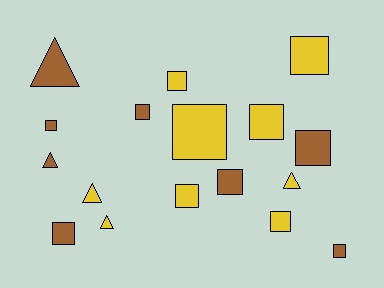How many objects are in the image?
There are 17 objects.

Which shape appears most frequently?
Square, with 12 objects.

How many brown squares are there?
There are 6 brown squares.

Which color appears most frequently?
Yellow, with 9 objects.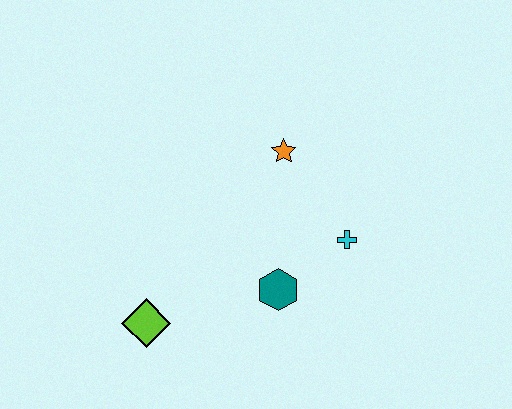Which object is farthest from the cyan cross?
The lime diamond is farthest from the cyan cross.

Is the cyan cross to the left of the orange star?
No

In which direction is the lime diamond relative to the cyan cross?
The lime diamond is to the left of the cyan cross.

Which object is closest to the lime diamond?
The teal hexagon is closest to the lime diamond.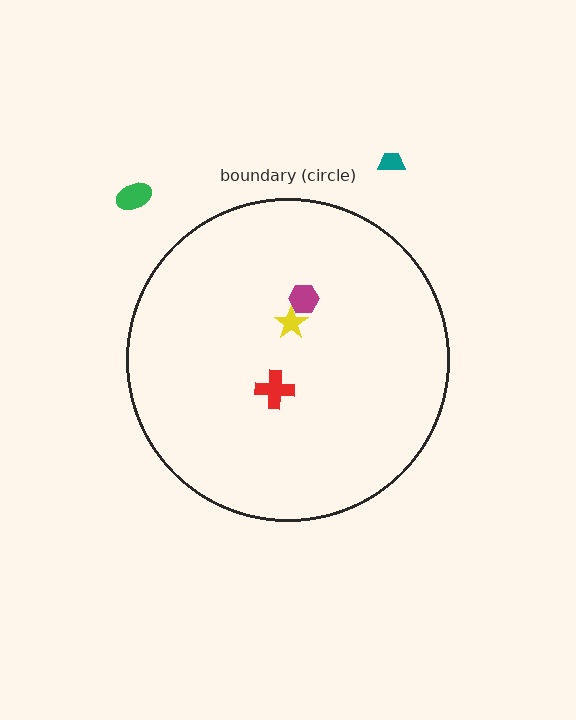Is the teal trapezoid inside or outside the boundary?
Outside.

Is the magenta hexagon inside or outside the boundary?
Inside.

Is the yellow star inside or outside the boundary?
Inside.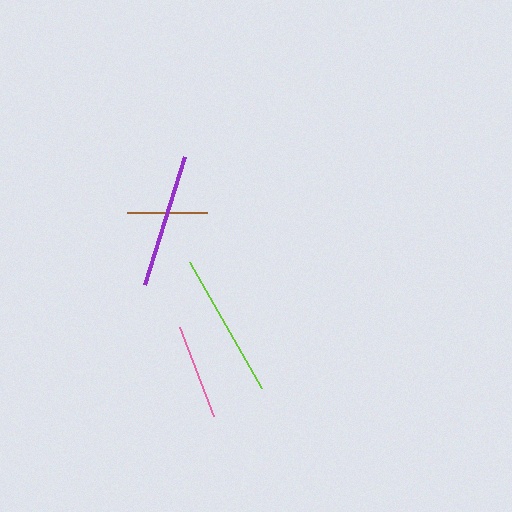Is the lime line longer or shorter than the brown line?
The lime line is longer than the brown line.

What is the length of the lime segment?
The lime segment is approximately 145 pixels long.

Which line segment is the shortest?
The brown line is the shortest at approximately 81 pixels.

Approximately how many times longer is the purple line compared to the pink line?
The purple line is approximately 1.4 times the length of the pink line.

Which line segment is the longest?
The lime line is the longest at approximately 145 pixels.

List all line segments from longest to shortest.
From longest to shortest: lime, purple, pink, brown.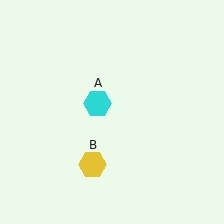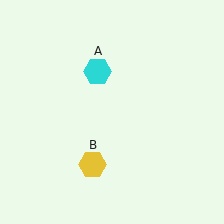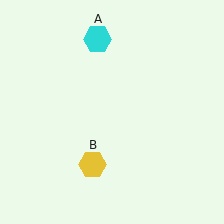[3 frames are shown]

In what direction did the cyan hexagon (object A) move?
The cyan hexagon (object A) moved up.